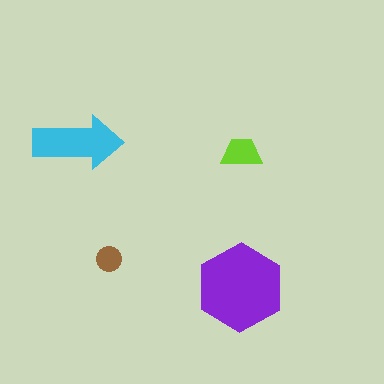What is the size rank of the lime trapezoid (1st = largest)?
3rd.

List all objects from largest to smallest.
The purple hexagon, the cyan arrow, the lime trapezoid, the brown circle.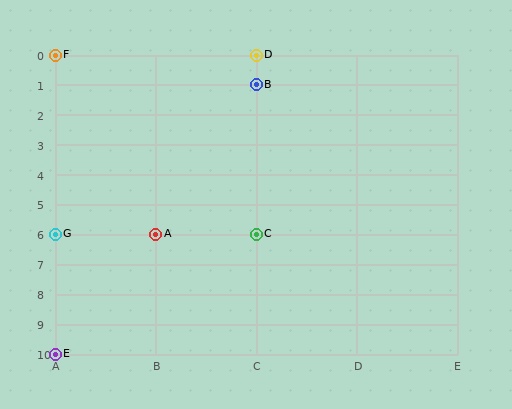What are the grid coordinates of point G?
Point G is at grid coordinates (A, 6).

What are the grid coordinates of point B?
Point B is at grid coordinates (C, 1).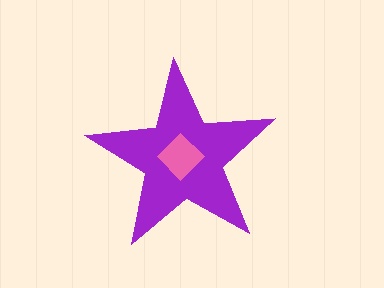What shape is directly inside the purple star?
The pink diamond.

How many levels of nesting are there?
2.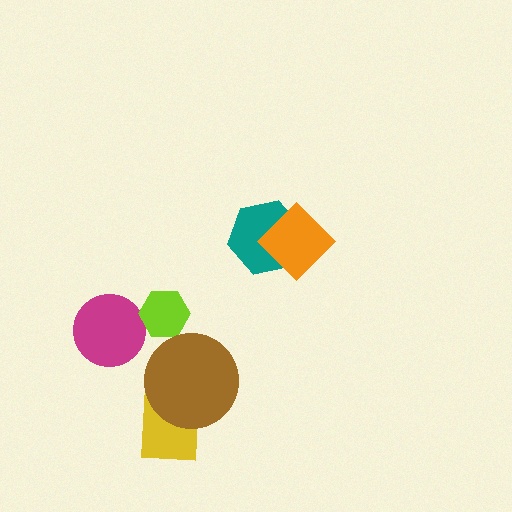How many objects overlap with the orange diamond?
1 object overlaps with the orange diamond.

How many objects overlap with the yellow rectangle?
1 object overlaps with the yellow rectangle.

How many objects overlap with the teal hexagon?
1 object overlaps with the teal hexagon.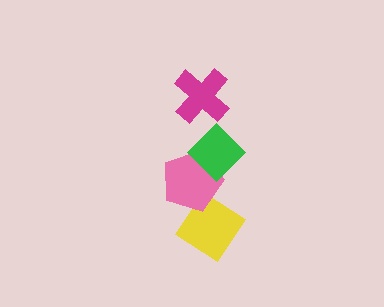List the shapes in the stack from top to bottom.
From top to bottom: the magenta cross, the green diamond, the pink pentagon, the yellow diamond.